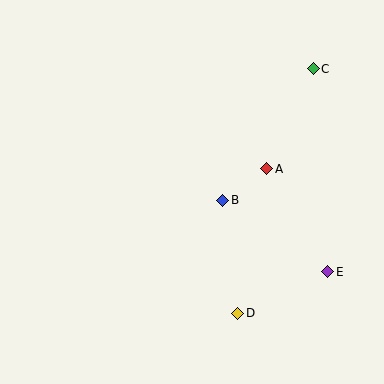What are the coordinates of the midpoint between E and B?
The midpoint between E and B is at (275, 236).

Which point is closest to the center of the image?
Point B at (223, 200) is closest to the center.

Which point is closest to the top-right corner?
Point C is closest to the top-right corner.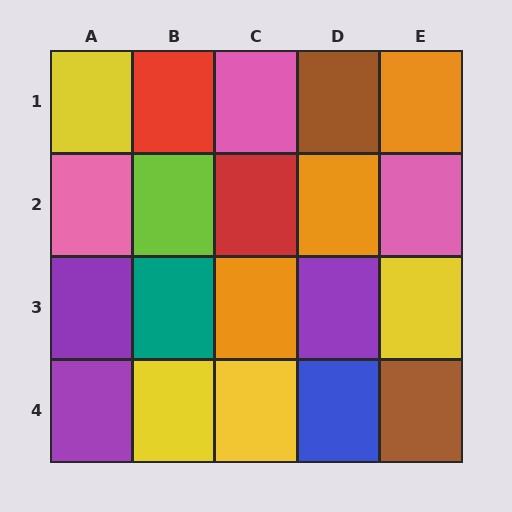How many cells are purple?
3 cells are purple.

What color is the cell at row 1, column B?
Red.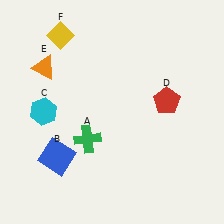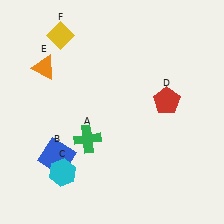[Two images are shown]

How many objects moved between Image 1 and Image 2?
1 object moved between the two images.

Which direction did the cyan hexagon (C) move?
The cyan hexagon (C) moved down.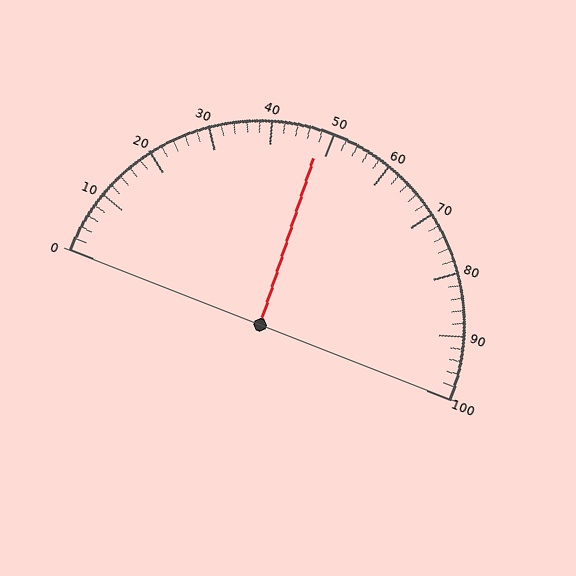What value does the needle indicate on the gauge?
The needle indicates approximately 48.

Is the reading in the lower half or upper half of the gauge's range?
The reading is in the lower half of the range (0 to 100).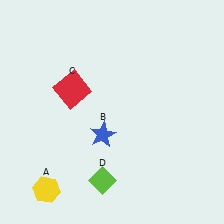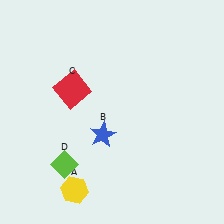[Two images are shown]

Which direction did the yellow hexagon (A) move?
The yellow hexagon (A) moved right.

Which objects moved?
The objects that moved are: the yellow hexagon (A), the lime diamond (D).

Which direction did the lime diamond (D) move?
The lime diamond (D) moved left.